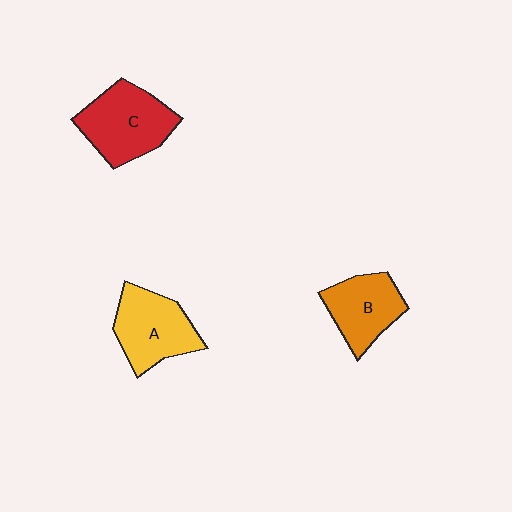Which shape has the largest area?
Shape C (red).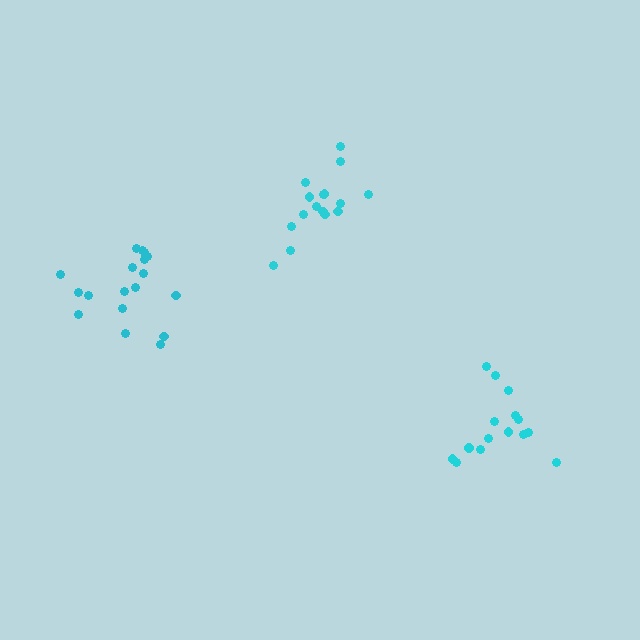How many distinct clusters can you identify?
There are 3 distinct clusters.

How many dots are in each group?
Group 1: 18 dots, Group 2: 15 dots, Group 3: 16 dots (49 total).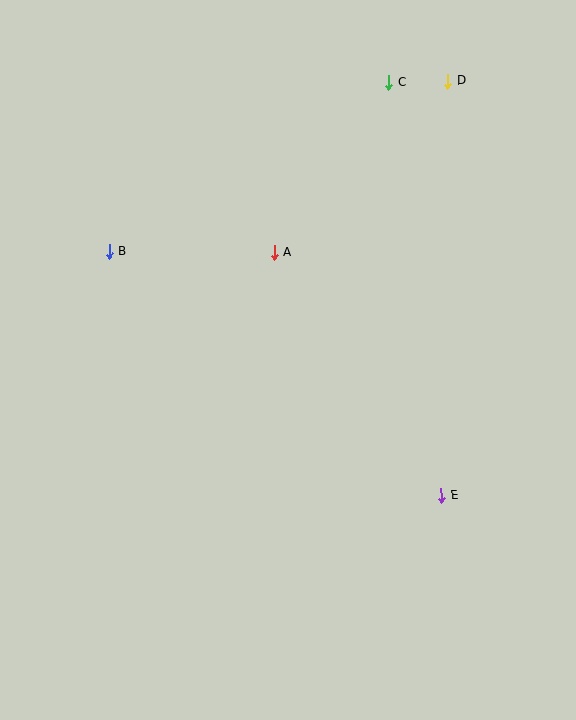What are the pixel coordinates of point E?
Point E is at (441, 496).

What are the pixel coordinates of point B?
Point B is at (109, 252).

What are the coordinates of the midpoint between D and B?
The midpoint between D and B is at (278, 166).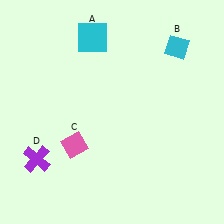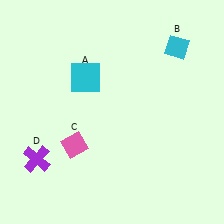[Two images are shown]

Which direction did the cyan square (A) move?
The cyan square (A) moved down.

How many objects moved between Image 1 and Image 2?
1 object moved between the two images.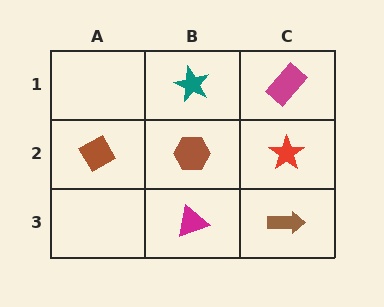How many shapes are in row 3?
2 shapes.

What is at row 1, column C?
A magenta rectangle.